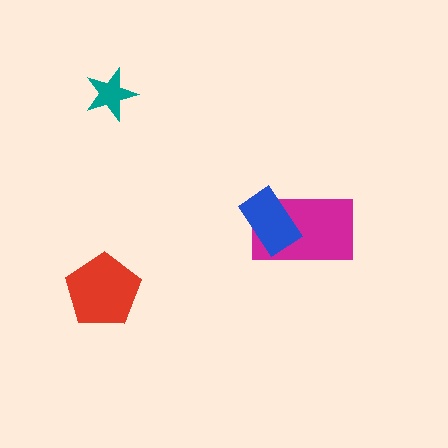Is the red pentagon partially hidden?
No, no other shape covers it.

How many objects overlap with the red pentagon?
0 objects overlap with the red pentagon.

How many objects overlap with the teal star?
0 objects overlap with the teal star.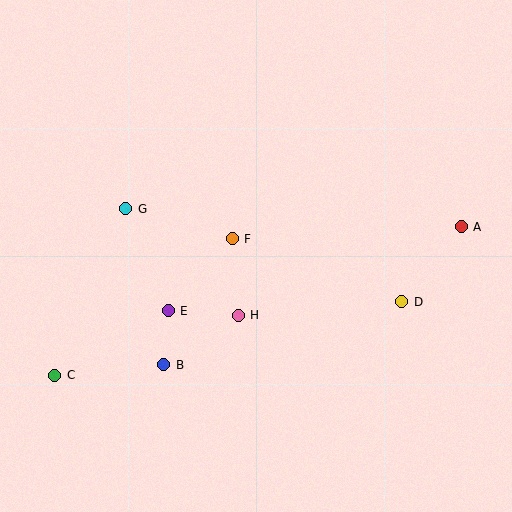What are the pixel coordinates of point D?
Point D is at (402, 302).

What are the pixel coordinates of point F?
Point F is at (232, 239).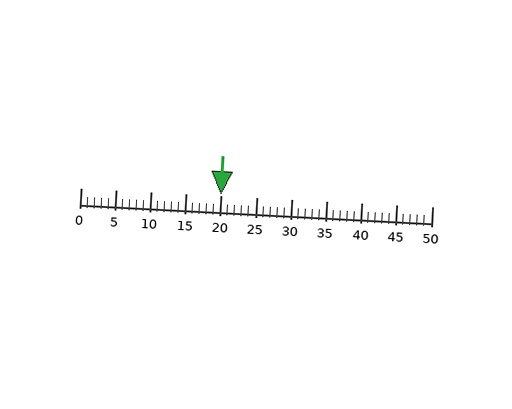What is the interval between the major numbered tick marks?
The major tick marks are spaced 5 units apart.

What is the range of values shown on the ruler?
The ruler shows values from 0 to 50.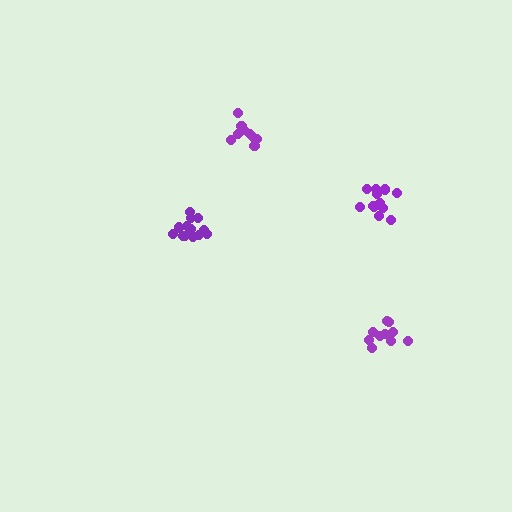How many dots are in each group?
Group 1: 14 dots, Group 2: 10 dots, Group 3: 9 dots, Group 4: 13 dots (46 total).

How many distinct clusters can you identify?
There are 4 distinct clusters.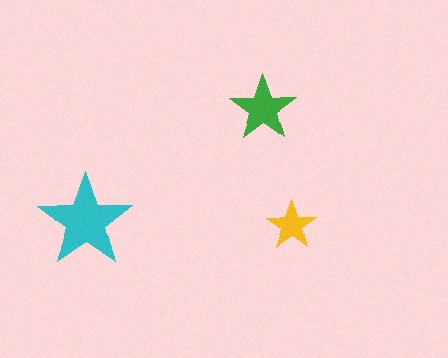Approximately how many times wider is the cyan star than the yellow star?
About 2 times wider.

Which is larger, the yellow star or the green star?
The green one.